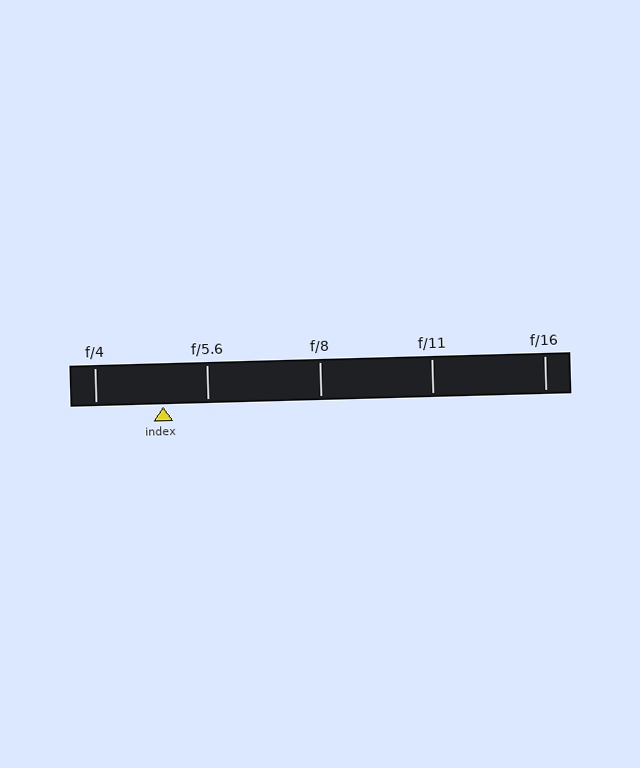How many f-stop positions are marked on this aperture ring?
There are 5 f-stop positions marked.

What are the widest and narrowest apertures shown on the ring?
The widest aperture shown is f/4 and the narrowest is f/16.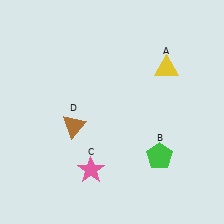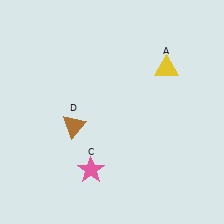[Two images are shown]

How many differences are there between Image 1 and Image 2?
There is 1 difference between the two images.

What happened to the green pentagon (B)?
The green pentagon (B) was removed in Image 2. It was in the bottom-right area of Image 1.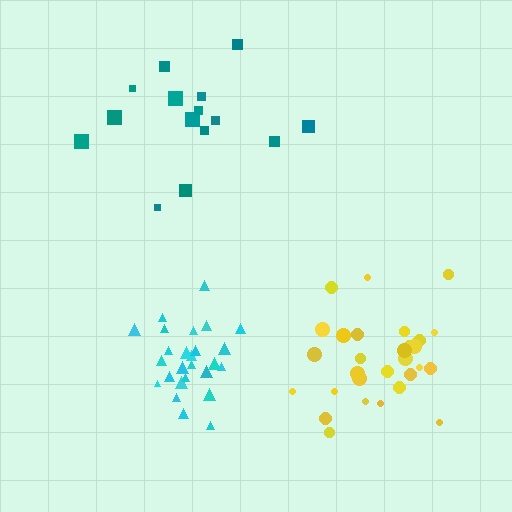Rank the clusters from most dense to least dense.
cyan, yellow, teal.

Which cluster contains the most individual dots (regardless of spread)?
Yellow (29).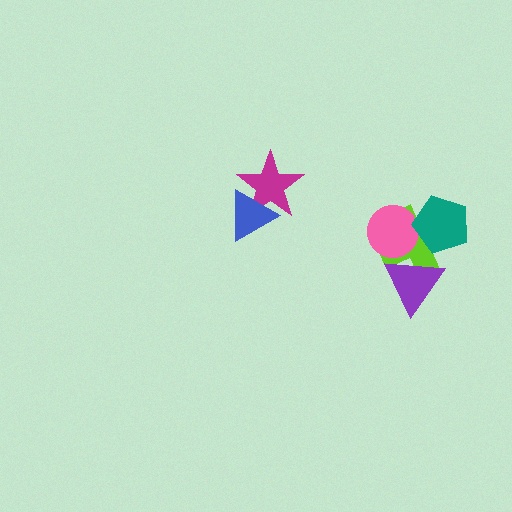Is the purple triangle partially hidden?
No, no other shape covers it.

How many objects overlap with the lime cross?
3 objects overlap with the lime cross.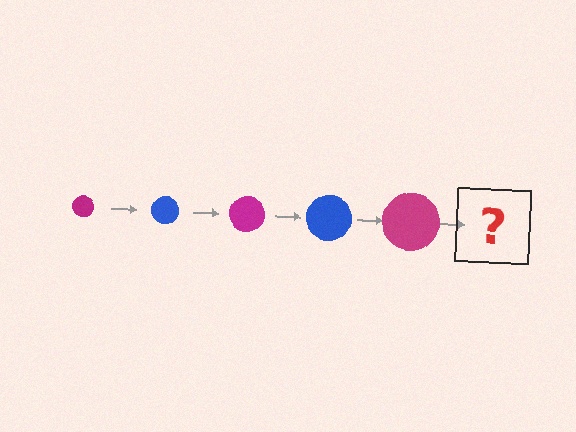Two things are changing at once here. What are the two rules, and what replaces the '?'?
The two rules are that the circle grows larger each step and the color cycles through magenta and blue. The '?' should be a blue circle, larger than the previous one.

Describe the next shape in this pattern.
It should be a blue circle, larger than the previous one.